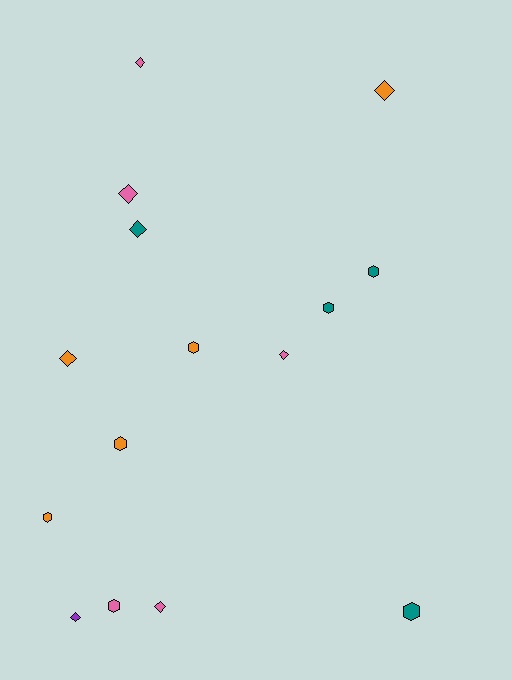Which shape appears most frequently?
Diamond, with 8 objects.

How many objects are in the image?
There are 15 objects.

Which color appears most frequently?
Pink, with 5 objects.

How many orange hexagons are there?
There are 3 orange hexagons.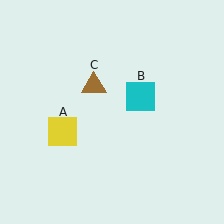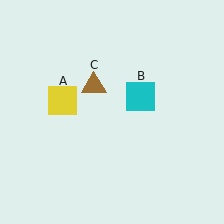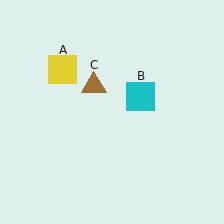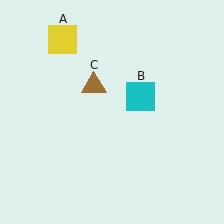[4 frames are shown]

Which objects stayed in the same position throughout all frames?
Cyan square (object B) and brown triangle (object C) remained stationary.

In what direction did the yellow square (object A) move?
The yellow square (object A) moved up.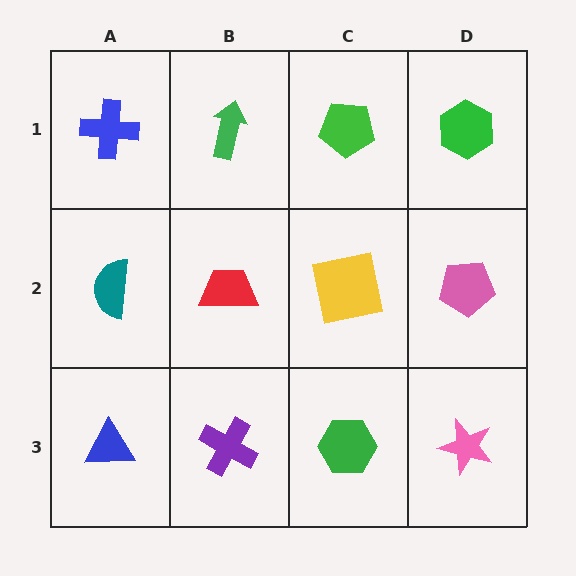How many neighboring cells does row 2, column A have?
3.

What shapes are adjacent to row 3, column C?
A yellow square (row 2, column C), a purple cross (row 3, column B), a pink star (row 3, column D).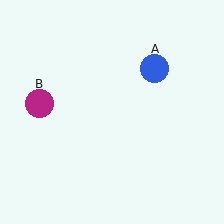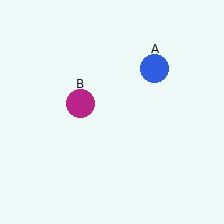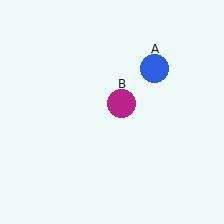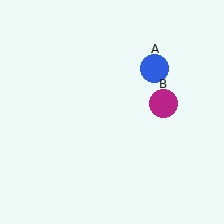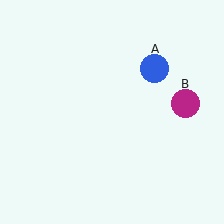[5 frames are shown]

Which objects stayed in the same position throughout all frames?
Blue circle (object A) remained stationary.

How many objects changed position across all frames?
1 object changed position: magenta circle (object B).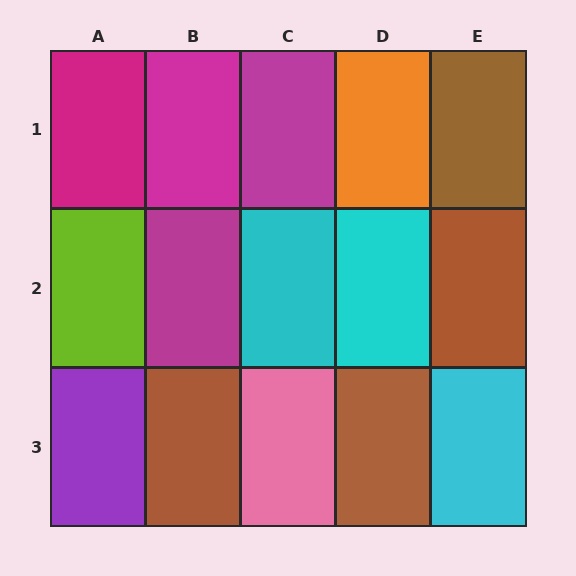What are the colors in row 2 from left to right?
Lime, magenta, cyan, cyan, brown.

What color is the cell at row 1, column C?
Magenta.